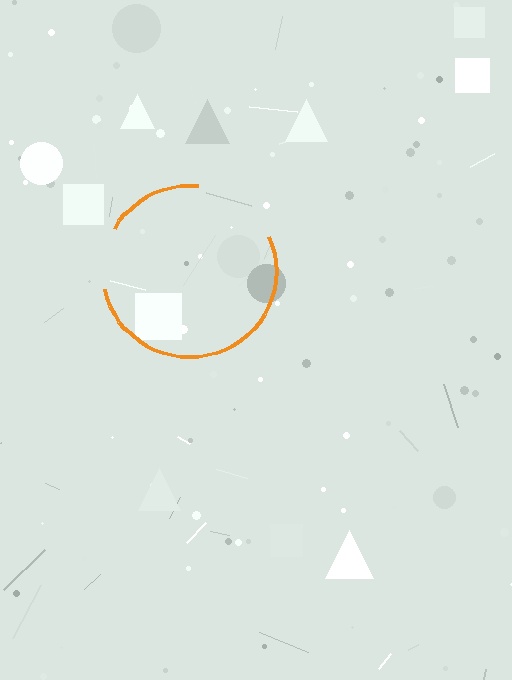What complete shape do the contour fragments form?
The contour fragments form a circle.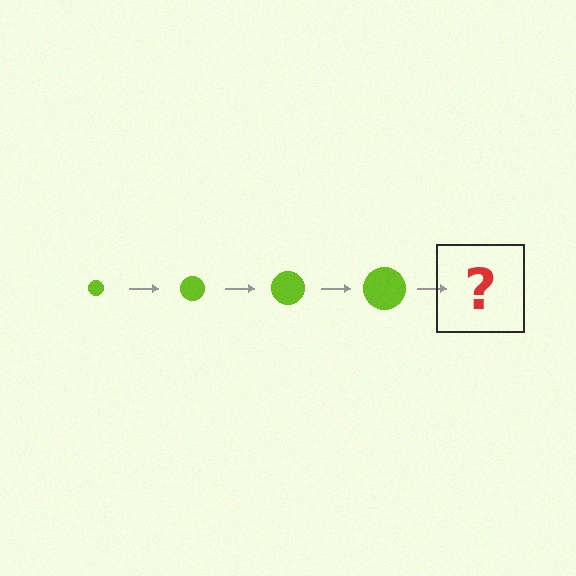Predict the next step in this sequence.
The next step is a lime circle, larger than the previous one.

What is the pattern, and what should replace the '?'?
The pattern is that the circle gets progressively larger each step. The '?' should be a lime circle, larger than the previous one.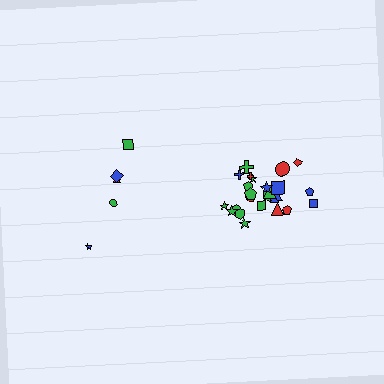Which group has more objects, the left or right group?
The right group.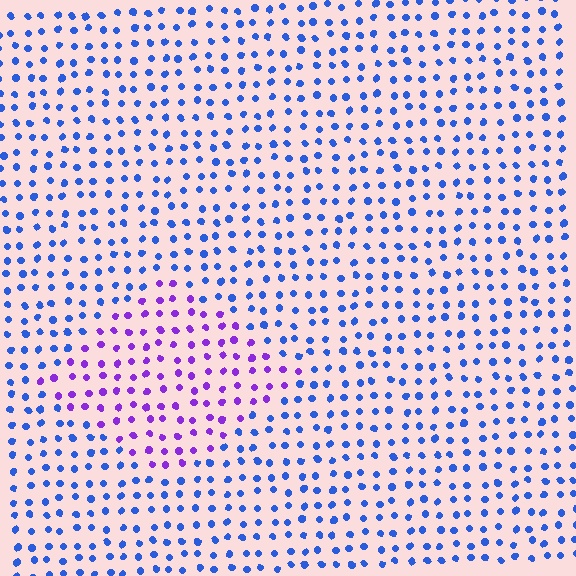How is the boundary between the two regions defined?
The boundary is defined purely by a slight shift in hue (about 50 degrees). Spacing, size, and orientation are identical on both sides.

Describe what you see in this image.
The image is filled with small blue elements in a uniform arrangement. A diamond-shaped region is visible where the elements are tinted to a slightly different hue, forming a subtle color boundary.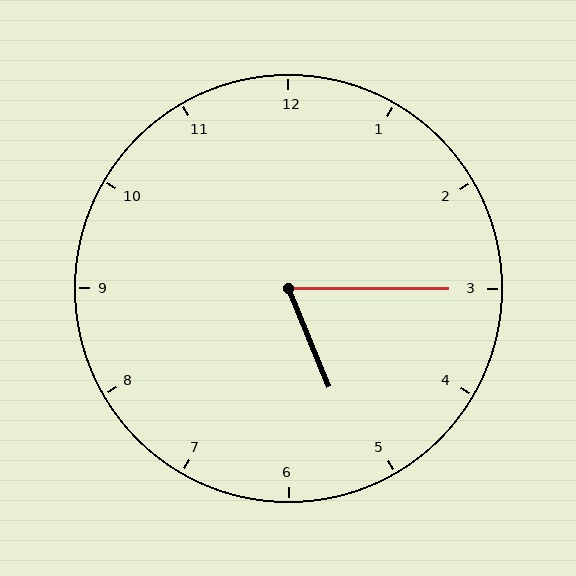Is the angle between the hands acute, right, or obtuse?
It is acute.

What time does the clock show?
5:15.